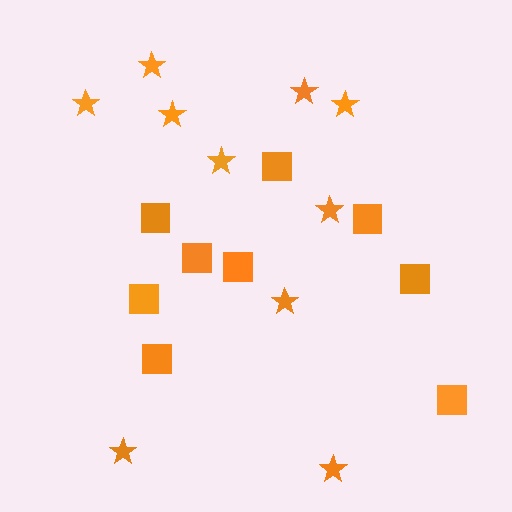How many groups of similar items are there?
There are 2 groups: one group of squares (9) and one group of stars (10).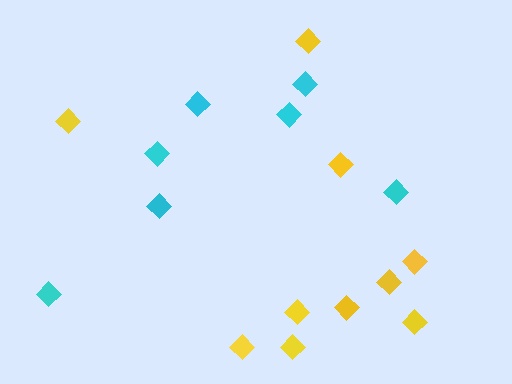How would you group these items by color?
There are 2 groups: one group of yellow diamonds (10) and one group of cyan diamonds (7).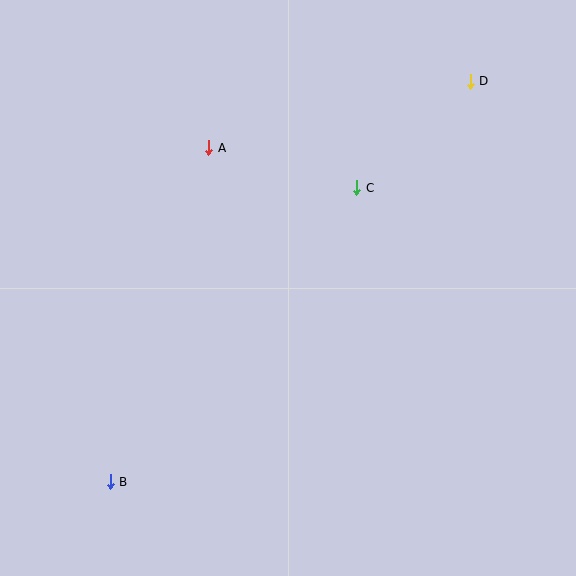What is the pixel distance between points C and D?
The distance between C and D is 155 pixels.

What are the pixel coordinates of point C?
Point C is at (357, 188).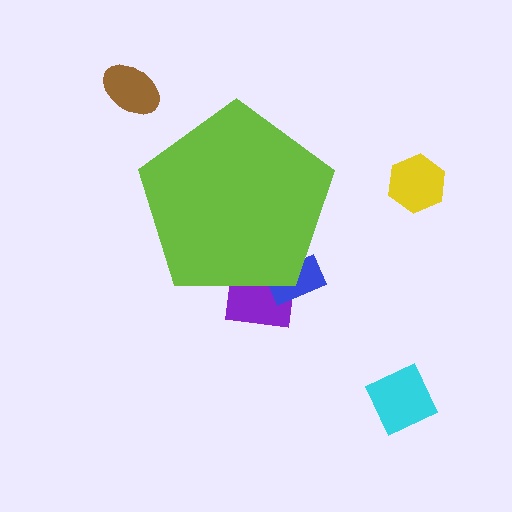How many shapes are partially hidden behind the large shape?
2 shapes are partially hidden.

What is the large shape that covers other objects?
A lime pentagon.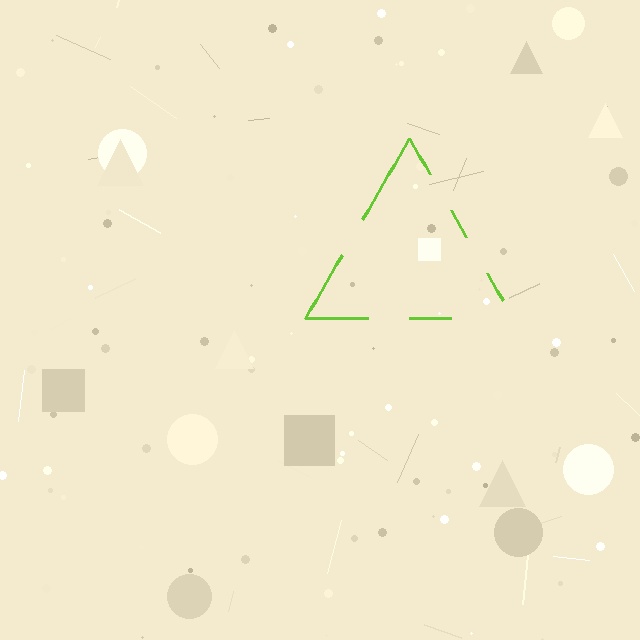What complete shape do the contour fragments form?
The contour fragments form a triangle.